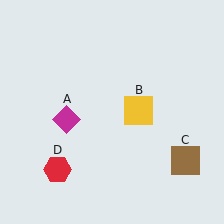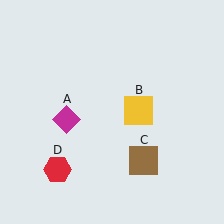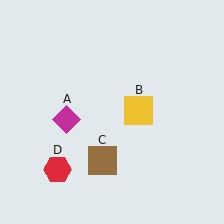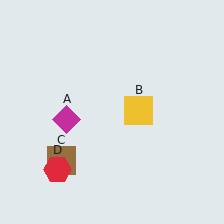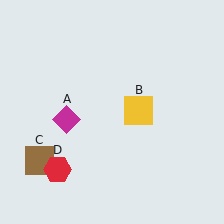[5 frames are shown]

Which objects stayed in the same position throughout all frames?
Magenta diamond (object A) and yellow square (object B) and red hexagon (object D) remained stationary.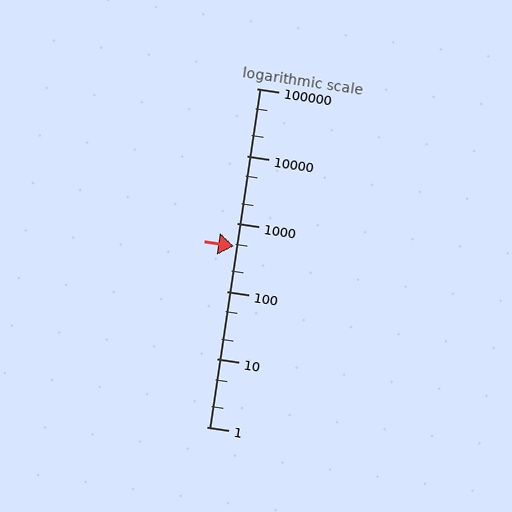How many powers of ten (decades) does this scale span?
The scale spans 5 decades, from 1 to 100000.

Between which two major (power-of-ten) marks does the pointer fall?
The pointer is between 100 and 1000.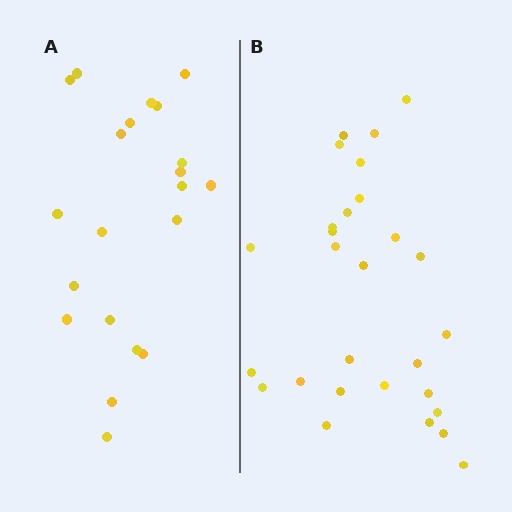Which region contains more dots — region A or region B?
Region B (the right region) has more dots.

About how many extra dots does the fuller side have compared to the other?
Region B has roughly 8 or so more dots than region A.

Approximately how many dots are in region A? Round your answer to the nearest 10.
About 20 dots. (The exact count is 21, which rounds to 20.)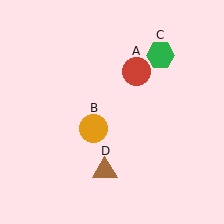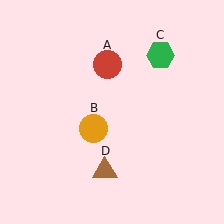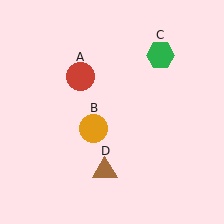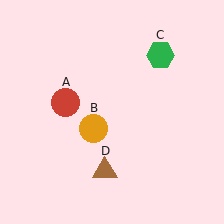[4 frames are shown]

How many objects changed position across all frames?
1 object changed position: red circle (object A).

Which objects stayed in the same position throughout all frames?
Orange circle (object B) and green hexagon (object C) and brown triangle (object D) remained stationary.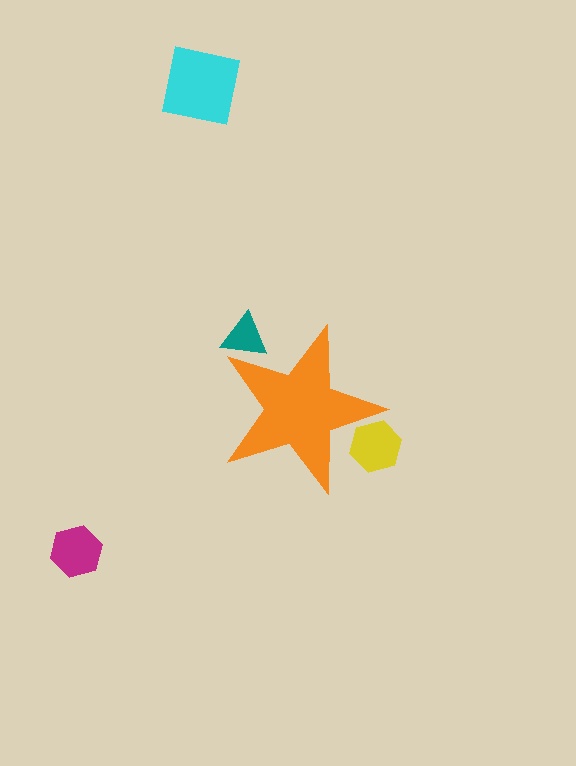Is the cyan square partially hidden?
No, the cyan square is fully visible.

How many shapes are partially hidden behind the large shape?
2 shapes are partially hidden.